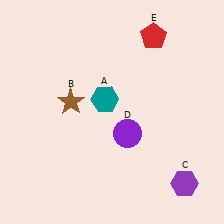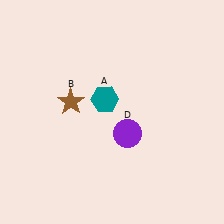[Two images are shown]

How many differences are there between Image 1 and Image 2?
There are 2 differences between the two images.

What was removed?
The purple hexagon (C), the red pentagon (E) were removed in Image 2.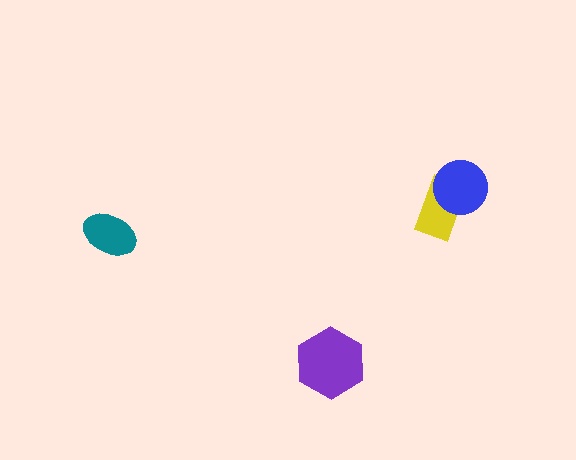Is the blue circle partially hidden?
No, no other shape covers it.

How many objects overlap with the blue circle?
1 object overlaps with the blue circle.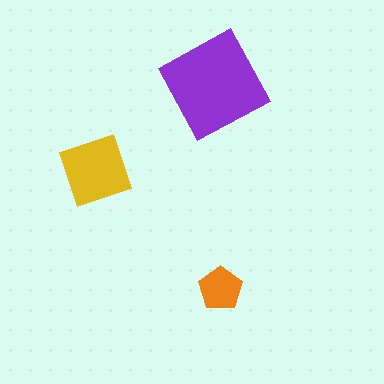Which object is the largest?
The purple diamond.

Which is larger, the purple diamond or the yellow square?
The purple diamond.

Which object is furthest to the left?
The yellow square is leftmost.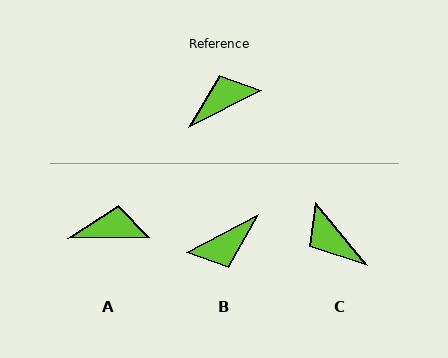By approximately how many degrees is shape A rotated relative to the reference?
Approximately 27 degrees clockwise.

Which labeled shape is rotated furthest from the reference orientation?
B, about 179 degrees away.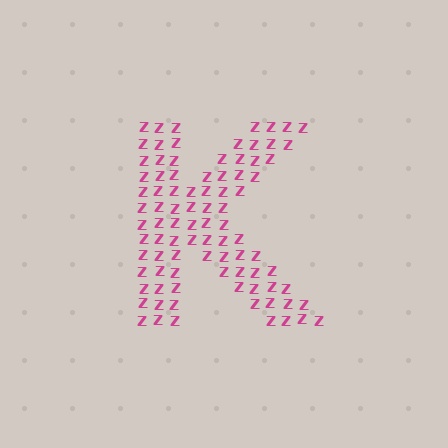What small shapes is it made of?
It is made of small letter Z's.